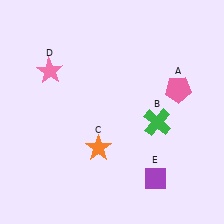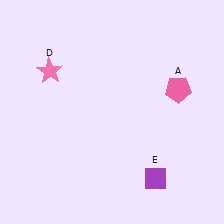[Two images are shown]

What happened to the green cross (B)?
The green cross (B) was removed in Image 2. It was in the bottom-right area of Image 1.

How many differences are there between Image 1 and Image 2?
There are 2 differences between the two images.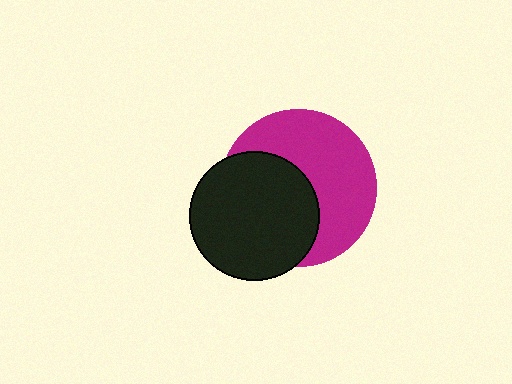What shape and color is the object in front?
The object in front is a black circle.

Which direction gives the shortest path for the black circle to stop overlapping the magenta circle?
Moving left gives the shortest separation.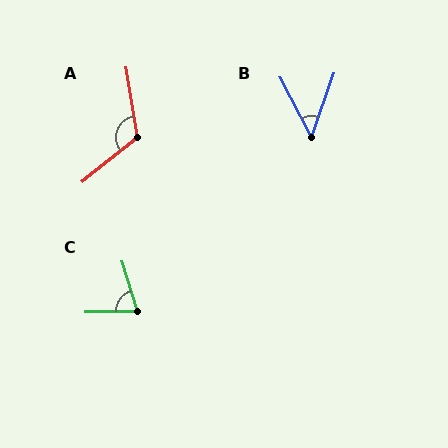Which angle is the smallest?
B, at approximately 47 degrees.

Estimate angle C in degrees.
Approximately 73 degrees.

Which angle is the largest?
A, at approximately 119 degrees.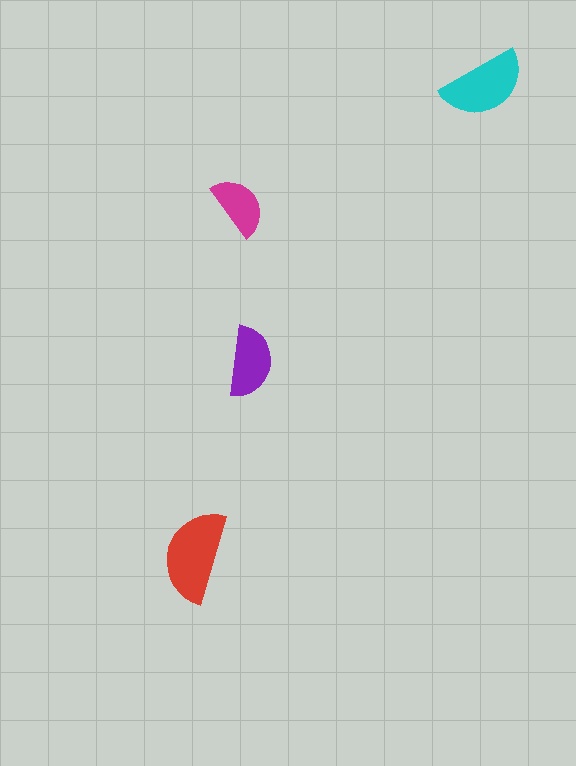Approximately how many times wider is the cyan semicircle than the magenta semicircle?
About 1.5 times wider.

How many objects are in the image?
There are 4 objects in the image.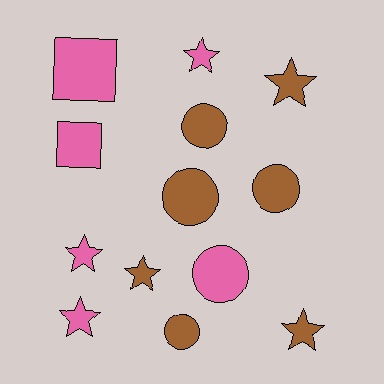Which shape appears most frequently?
Star, with 6 objects.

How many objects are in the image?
There are 13 objects.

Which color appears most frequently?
Brown, with 7 objects.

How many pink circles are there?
There is 1 pink circle.